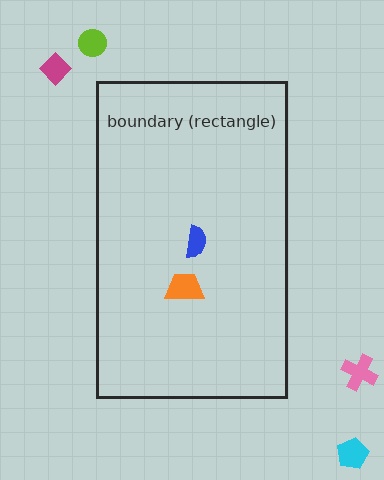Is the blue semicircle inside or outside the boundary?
Inside.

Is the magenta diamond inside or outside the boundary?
Outside.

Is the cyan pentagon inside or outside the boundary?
Outside.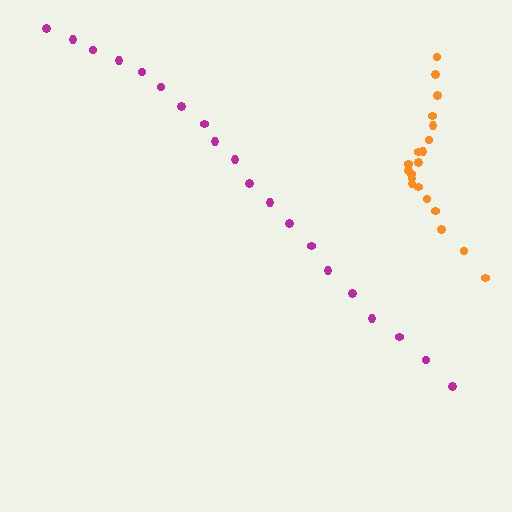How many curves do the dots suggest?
There are 2 distinct paths.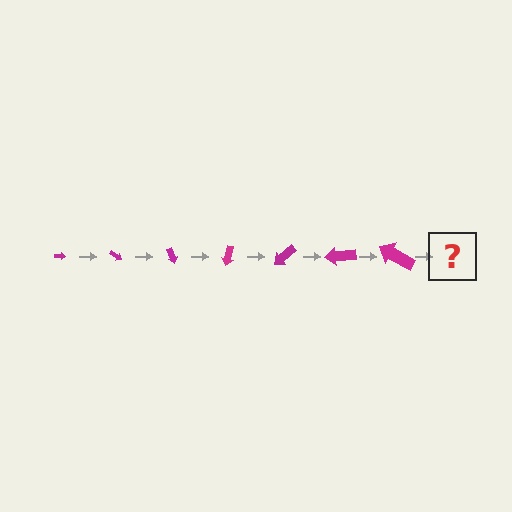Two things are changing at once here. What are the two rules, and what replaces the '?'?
The two rules are that the arrow grows larger each step and it rotates 35 degrees each step. The '?' should be an arrow, larger than the previous one and rotated 245 degrees from the start.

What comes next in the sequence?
The next element should be an arrow, larger than the previous one and rotated 245 degrees from the start.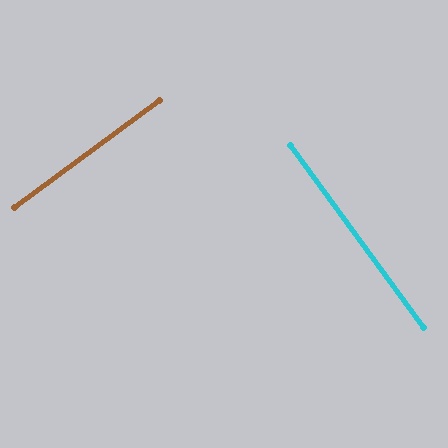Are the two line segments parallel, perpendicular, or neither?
Perpendicular — they meet at approximately 90°.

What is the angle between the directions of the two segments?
Approximately 90 degrees.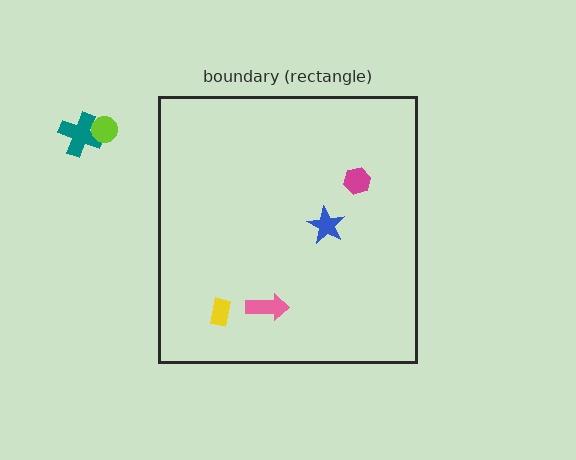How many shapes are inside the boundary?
4 inside, 2 outside.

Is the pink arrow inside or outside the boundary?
Inside.